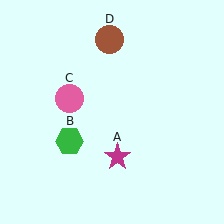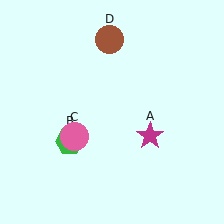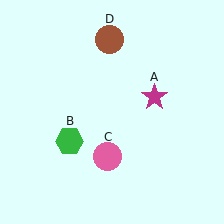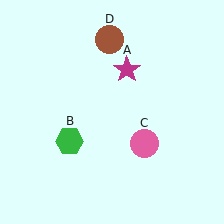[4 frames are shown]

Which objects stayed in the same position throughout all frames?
Green hexagon (object B) and brown circle (object D) remained stationary.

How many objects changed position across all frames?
2 objects changed position: magenta star (object A), pink circle (object C).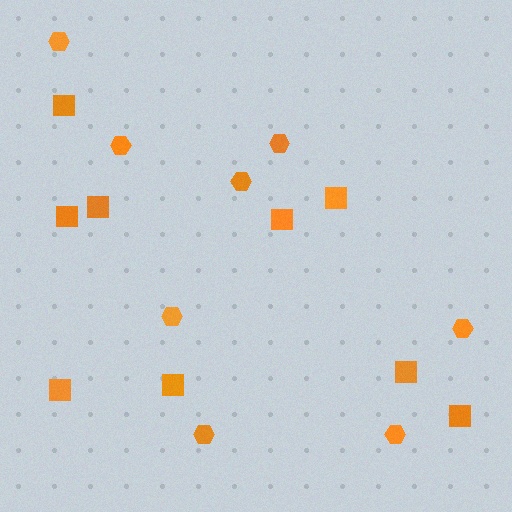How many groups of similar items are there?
There are 2 groups: one group of squares (9) and one group of hexagons (8).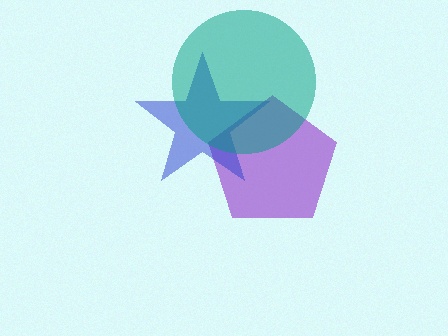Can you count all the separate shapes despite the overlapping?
Yes, there are 3 separate shapes.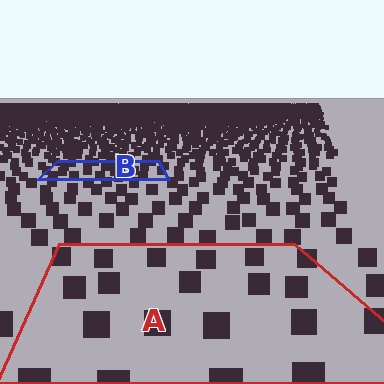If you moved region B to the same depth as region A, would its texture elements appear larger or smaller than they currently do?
They would appear larger. At a closer depth, the same texture elements are projected at a bigger on-screen size.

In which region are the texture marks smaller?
The texture marks are smaller in region B, because it is farther away.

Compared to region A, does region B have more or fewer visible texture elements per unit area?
Region B has more texture elements per unit area — they are packed more densely because it is farther away.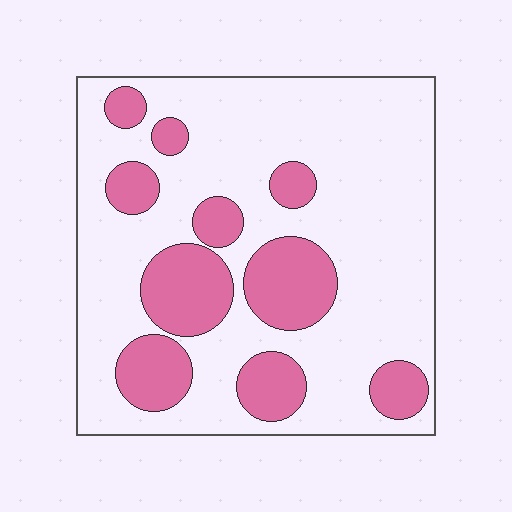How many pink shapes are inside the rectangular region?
10.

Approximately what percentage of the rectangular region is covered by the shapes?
Approximately 25%.